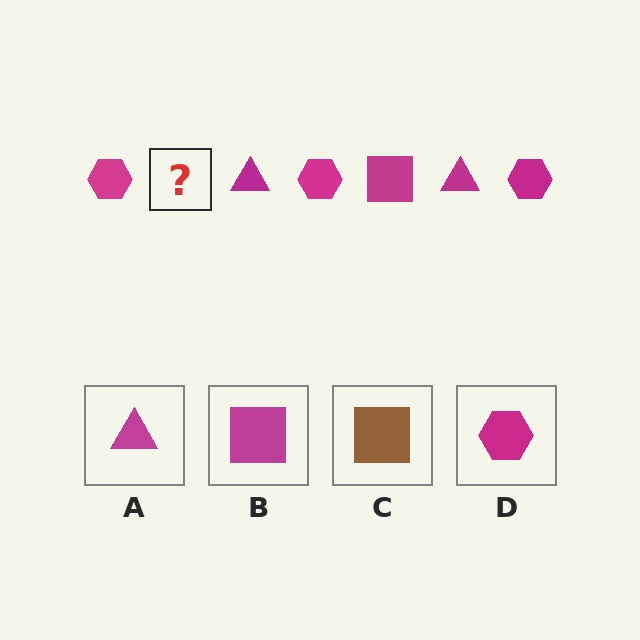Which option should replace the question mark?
Option B.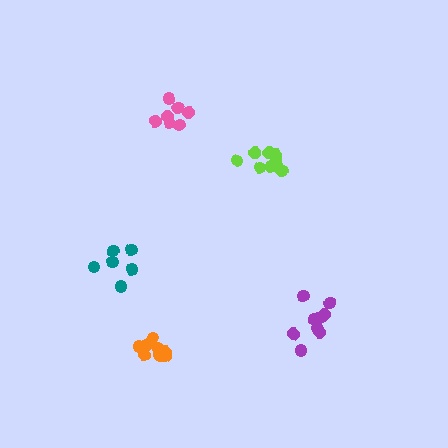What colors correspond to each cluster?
The clusters are colored: teal, lime, purple, orange, pink.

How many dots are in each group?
Group 1: 6 dots, Group 2: 10 dots, Group 3: 10 dots, Group 4: 10 dots, Group 5: 7 dots (43 total).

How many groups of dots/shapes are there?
There are 5 groups.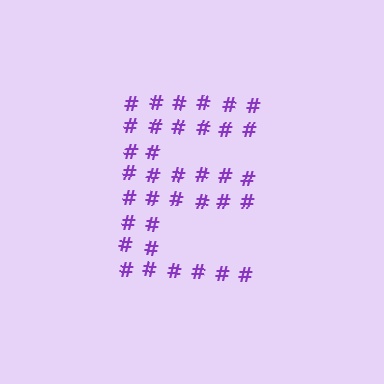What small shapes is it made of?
It is made of small hash symbols.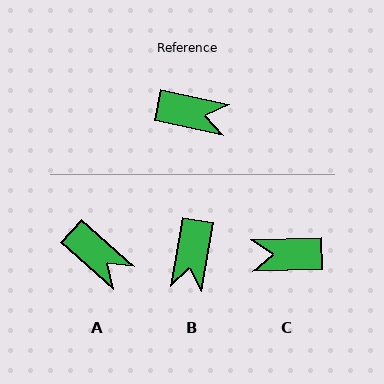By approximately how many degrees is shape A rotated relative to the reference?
Approximately 30 degrees clockwise.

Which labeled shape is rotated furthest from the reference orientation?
C, about 166 degrees away.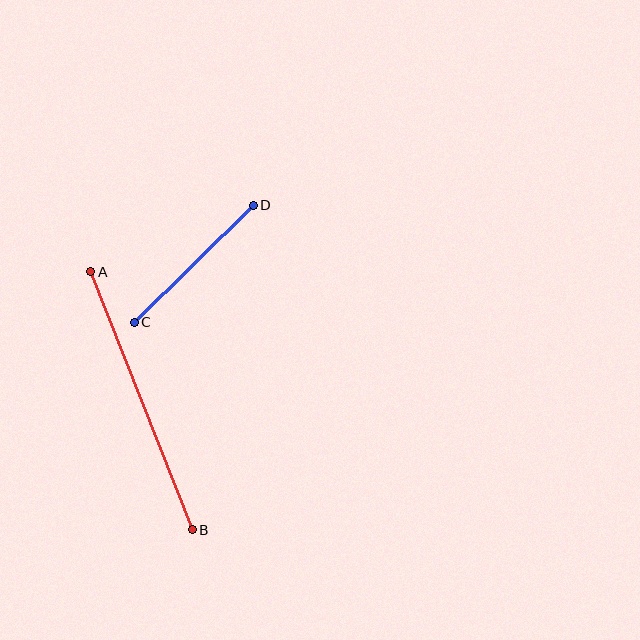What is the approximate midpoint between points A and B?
The midpoint is at approximately (141, 401) pixels.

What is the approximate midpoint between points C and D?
The midpoint is at approximately (194, 264) pixels.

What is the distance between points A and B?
The distance is approximately 277 pixels.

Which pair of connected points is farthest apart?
Points A and B are farthest apart.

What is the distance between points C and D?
The distance is approximately 167 pixels.